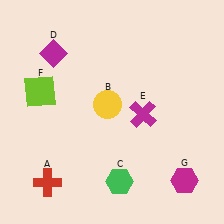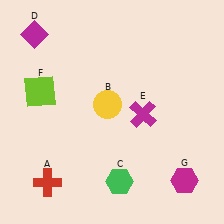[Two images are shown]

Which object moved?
The magenta diamond (D) moved up.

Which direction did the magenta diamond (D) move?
The magenta diamond (D) moved up.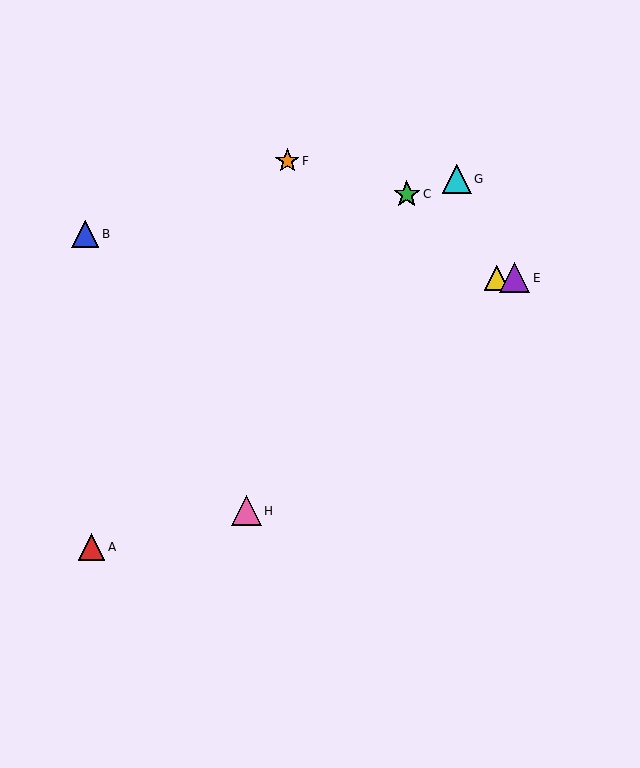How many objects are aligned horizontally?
2 objects (D, E) are aligned horizontally.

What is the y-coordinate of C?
Object C is at y≈194.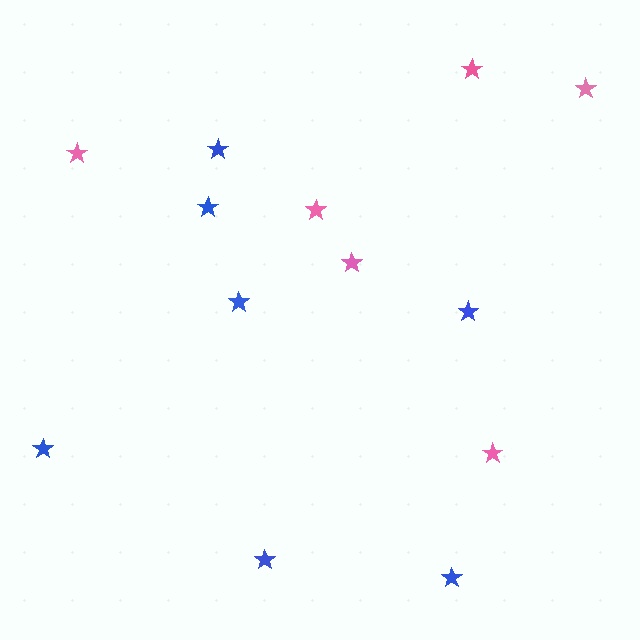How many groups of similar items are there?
There are 2 groups: one group of blue stars (7) and one group of pink stars (6).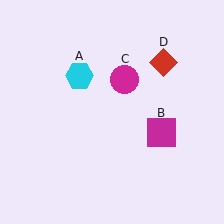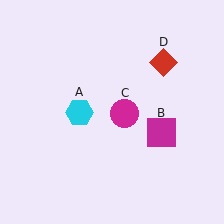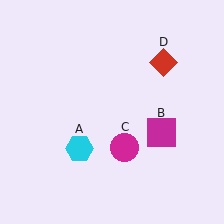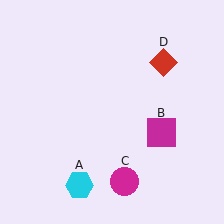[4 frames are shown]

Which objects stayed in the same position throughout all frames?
Magenta square (object B) and red diamond (object D) remained stationary.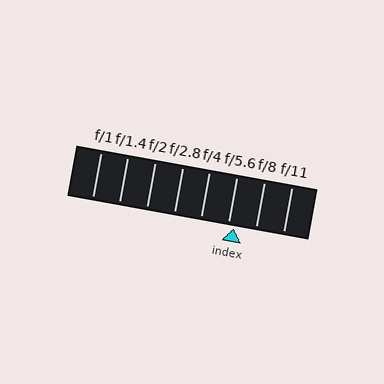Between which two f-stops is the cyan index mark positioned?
The index mark is between f/5.6 and f/8.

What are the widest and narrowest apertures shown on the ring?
The widest aperture shown is f/1 and the narrowest is f/11.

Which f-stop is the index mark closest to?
The index mark is closest to f/5.6.